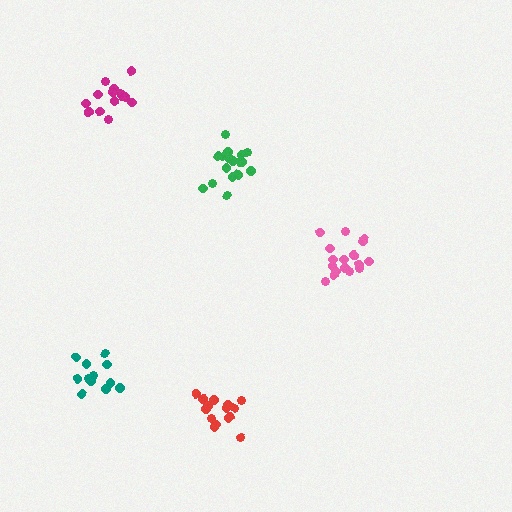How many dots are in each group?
Group 1: 15 dots, Group 2: 18 dots, Group 3: 18 dots, Group 4: 15 dots, Group 5: 12 dots (78 total).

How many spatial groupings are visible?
There are 5 spatial groupings.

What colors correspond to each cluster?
The clusters are colored: magenta, green, pink, red, teal.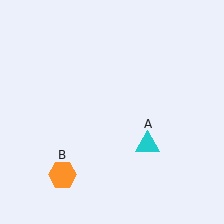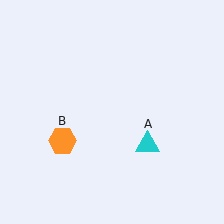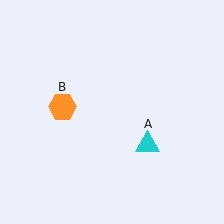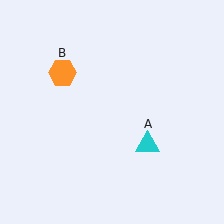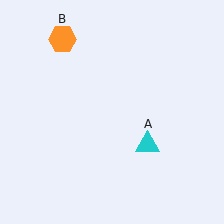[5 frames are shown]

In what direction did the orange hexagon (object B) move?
The orange hexagon (object B) moved up.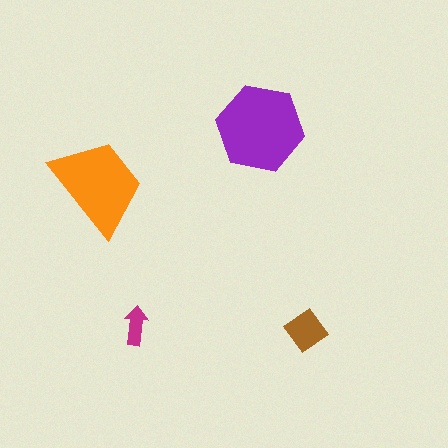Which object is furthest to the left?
The orange trapezoid is leftmost.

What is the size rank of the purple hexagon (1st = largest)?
1st.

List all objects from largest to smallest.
The purple hexagon, the orange trapezoid, the brown diamond, the magenta arrow.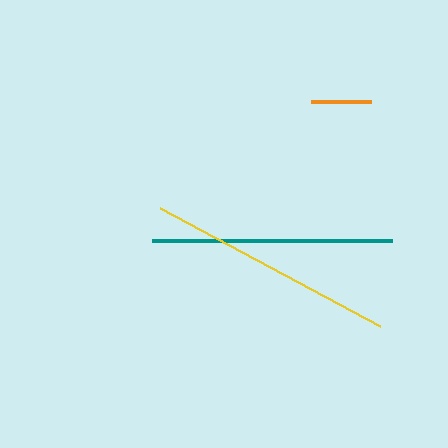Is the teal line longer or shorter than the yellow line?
The yellow line is longer than the teal line.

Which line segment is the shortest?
The orange line is the shortest at approximately 61 pixels.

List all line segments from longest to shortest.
From longest to shortest: yellow, teal, orange.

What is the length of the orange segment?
The orange segment is approximately 61 pixels long.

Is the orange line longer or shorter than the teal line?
The teal line is longer than the orange line.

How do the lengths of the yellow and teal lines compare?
The yellow and teal lines are approximately the same length.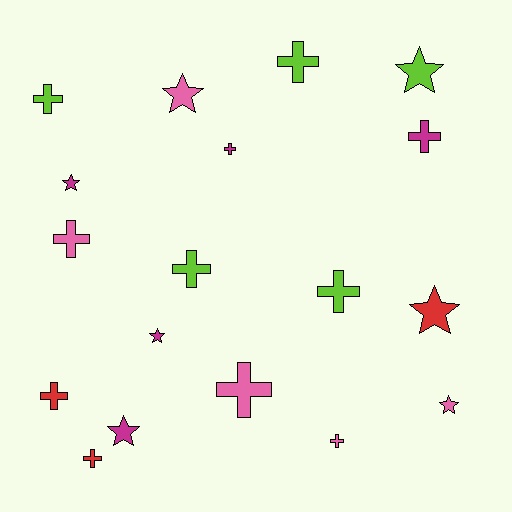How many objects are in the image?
There are 18 objects.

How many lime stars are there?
There is 1 lime star.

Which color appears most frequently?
Magenta, with 5 objects.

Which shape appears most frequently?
Cross, with 11 objects.